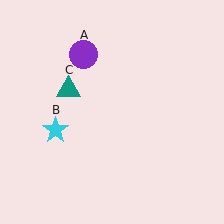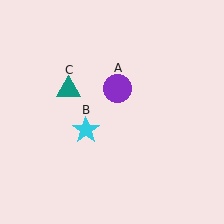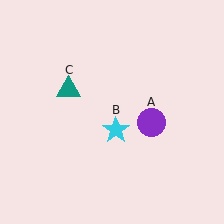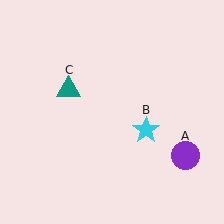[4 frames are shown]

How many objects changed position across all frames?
2 objects changed position: purple circle (object A), cyan star (object B).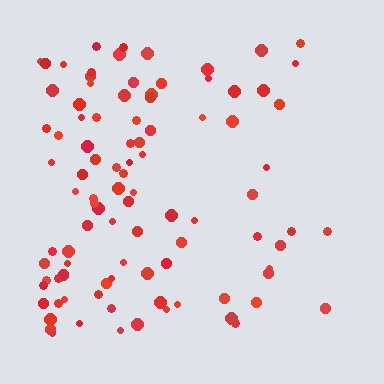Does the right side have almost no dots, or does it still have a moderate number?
Still a moderate number, just noticeably fewer than the left.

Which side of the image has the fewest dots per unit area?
The right.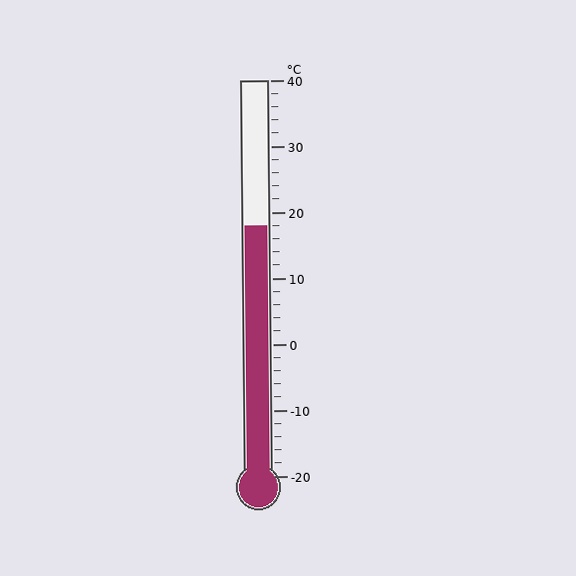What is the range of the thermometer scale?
The thermometer scale ranges from -20°C to 40°C.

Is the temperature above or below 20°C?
The temperature is below 20°C.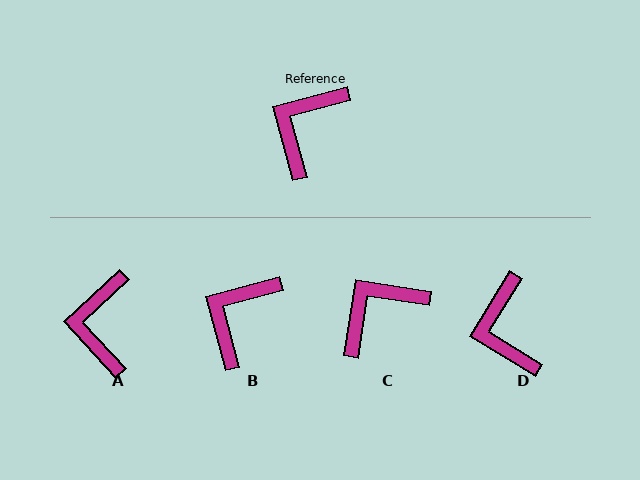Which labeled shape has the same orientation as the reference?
B.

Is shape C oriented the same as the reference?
No, it is off by about 24 degrees.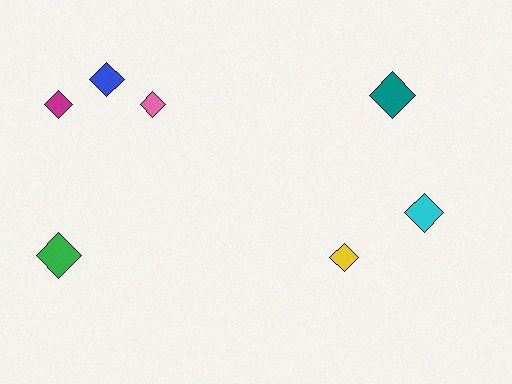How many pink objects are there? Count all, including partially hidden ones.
There is 1 pink object.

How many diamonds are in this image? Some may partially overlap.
There are 7 diamonds.